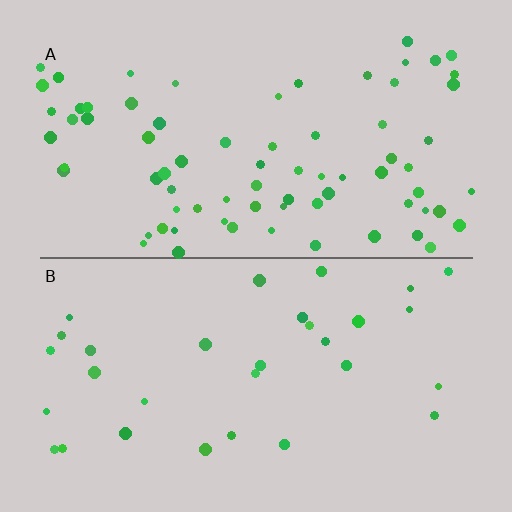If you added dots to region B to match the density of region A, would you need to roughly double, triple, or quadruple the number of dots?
Approximately double.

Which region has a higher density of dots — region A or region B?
A (the top).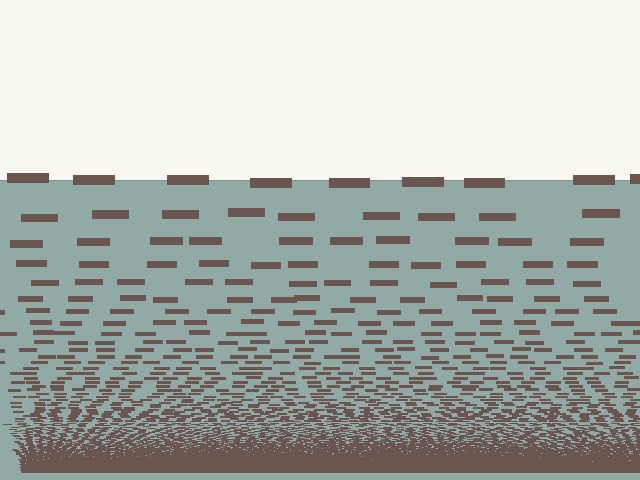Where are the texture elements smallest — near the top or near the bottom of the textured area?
Near the bottom.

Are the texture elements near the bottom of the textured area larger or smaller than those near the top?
Smaller. The gradient is inverted — elements near the bottom are smaller and denser.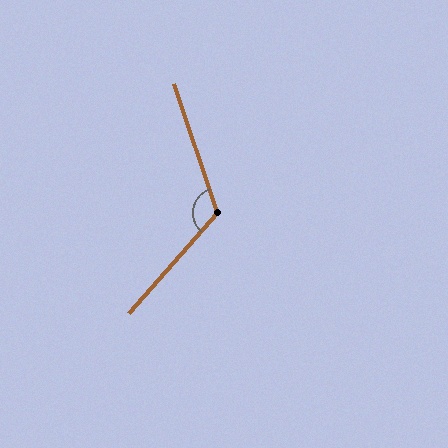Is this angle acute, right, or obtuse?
It is obtuse.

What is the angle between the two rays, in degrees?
Approximately 120 degrees.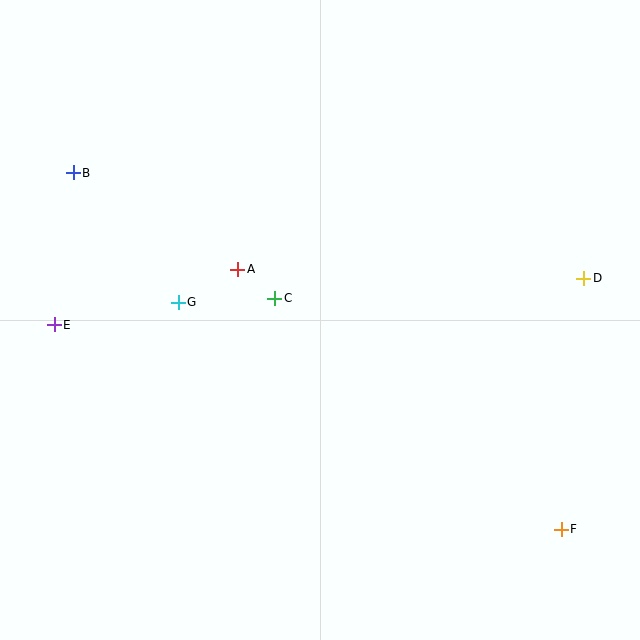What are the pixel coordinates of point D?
Point D is at (584, 278).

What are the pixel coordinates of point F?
Point F is at (561, 529).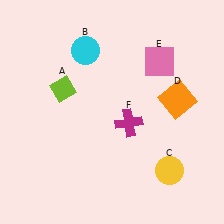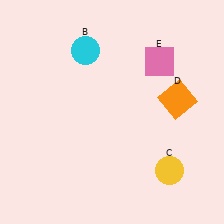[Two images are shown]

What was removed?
The magenta cross (F), the lime diamond (A) were removed in Image 2.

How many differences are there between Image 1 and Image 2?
There are 2 differences between the two images.